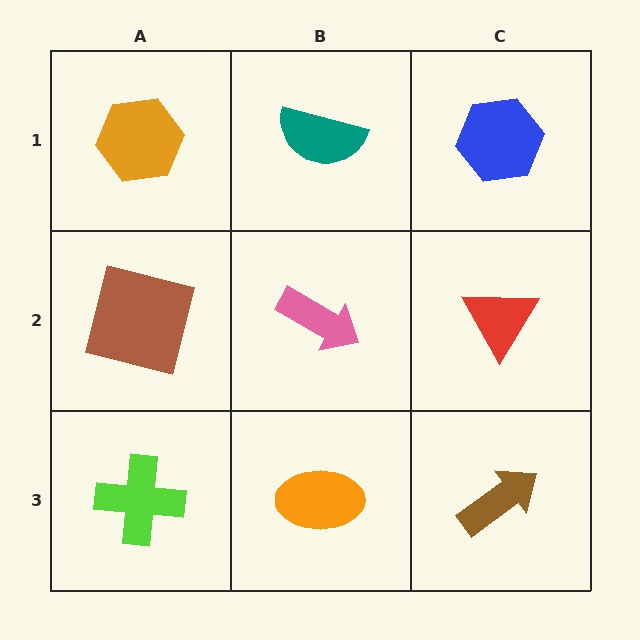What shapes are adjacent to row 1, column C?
A red triangle (row 2, column C), a teal semicircle (row 1, column B).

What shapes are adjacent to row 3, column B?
A pink arrow (row 2, column B), a lime cross (row 3, column A), a brown arrow (row 3, column C).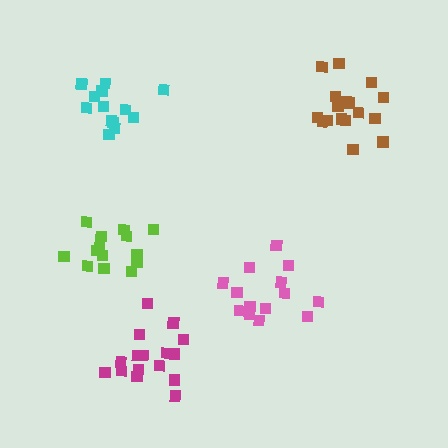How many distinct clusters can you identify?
There are 5 distinct clusters.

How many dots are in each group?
Group 1: 14 dots, Group 2: 15 dots, Group 3: 14 dots, Group 4: 17 dots, Group 5: 16 dots (76 total).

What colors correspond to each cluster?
The clusters are colored: pink, lime, cyan, brown, magenta.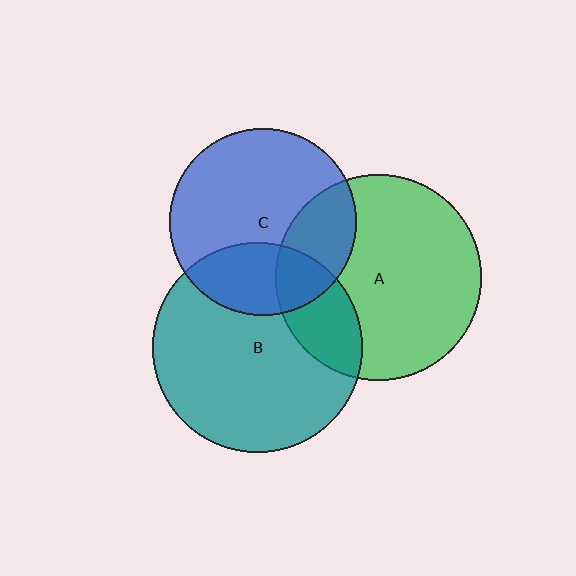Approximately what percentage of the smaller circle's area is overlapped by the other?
Approximately 20%.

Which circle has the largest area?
Circle B (teal).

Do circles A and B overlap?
Yes.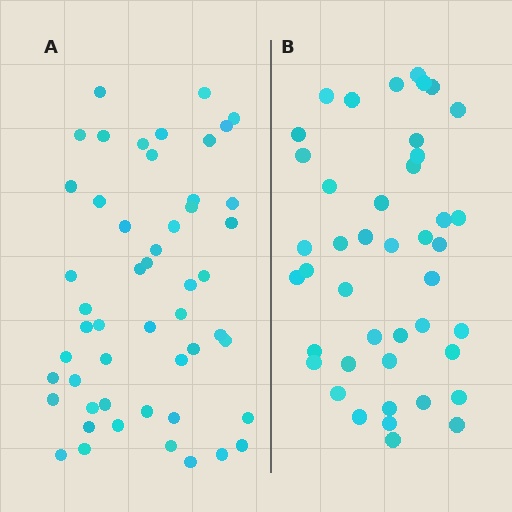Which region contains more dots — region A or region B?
Region A (the left region) has more dots.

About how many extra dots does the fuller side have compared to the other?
Region A has roughly 8 or so more dots than region B.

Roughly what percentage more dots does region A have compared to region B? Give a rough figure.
About 20% more.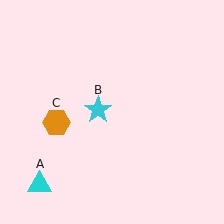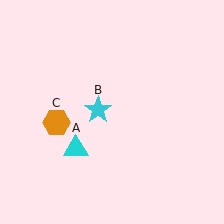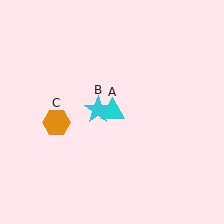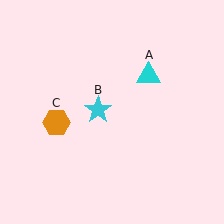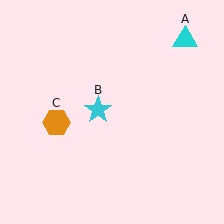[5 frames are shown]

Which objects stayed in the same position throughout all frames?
Cyan star (object B) and orange hexagon (object C) remained stationary.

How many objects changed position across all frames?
1 object changed position: cyan triangle (object A).